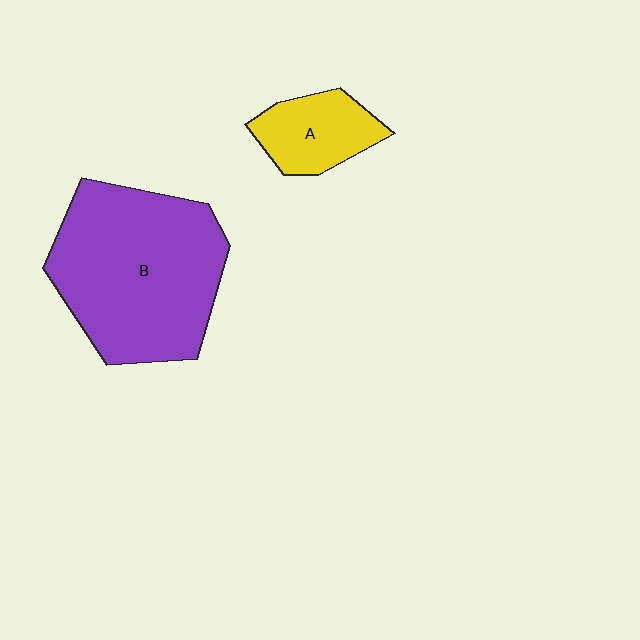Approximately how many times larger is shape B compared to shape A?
Approximately 3.1 times.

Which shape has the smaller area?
Shape A (yellow).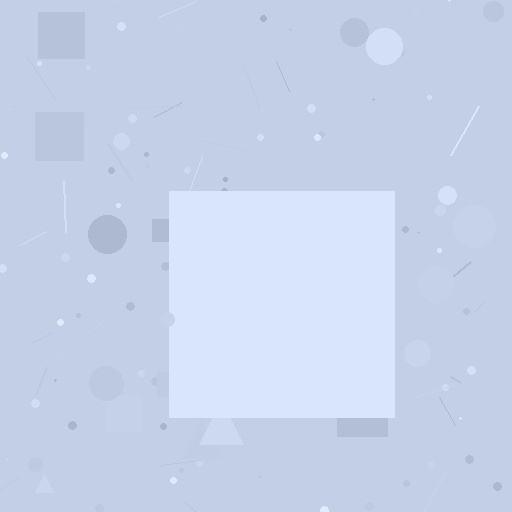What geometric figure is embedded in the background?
A square is embedded in the background.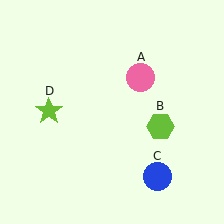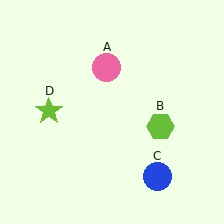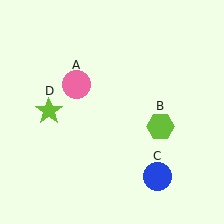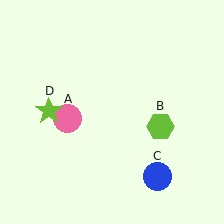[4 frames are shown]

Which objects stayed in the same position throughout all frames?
Lime hexagon (object B) and blue circle (object C) and lime star (object D) remained stationary.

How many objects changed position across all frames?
1 object changed position: pink circle (object A).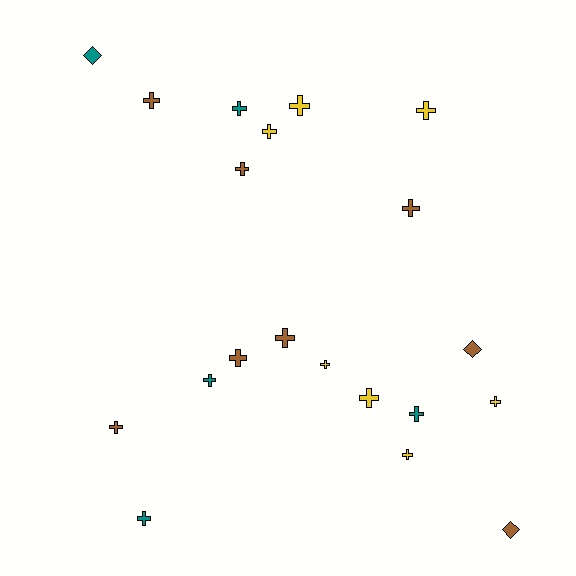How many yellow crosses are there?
There are 7 yellow crosses.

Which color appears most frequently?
Brown, with 8 objects.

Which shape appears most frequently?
Cross, with 17 objects.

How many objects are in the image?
There are 20 objects.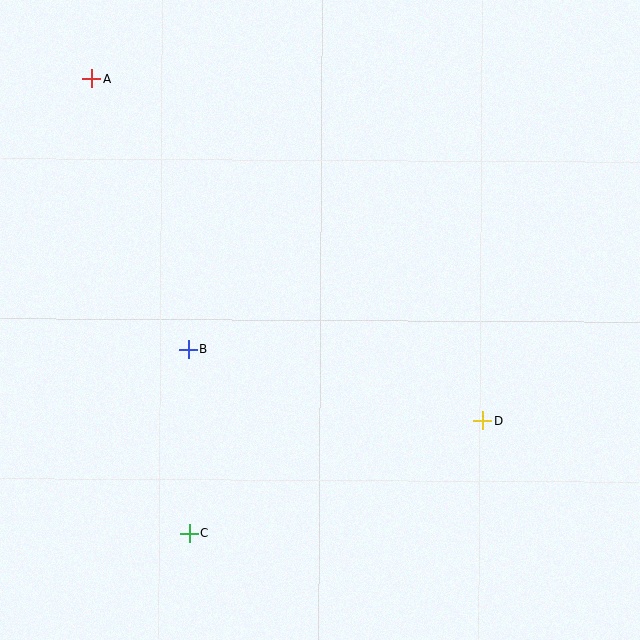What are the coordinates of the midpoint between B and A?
The midpoint between B and A is at (140, 214).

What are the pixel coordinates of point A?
Point A is at (92, 78).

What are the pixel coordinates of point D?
Point D is at (483, 421).